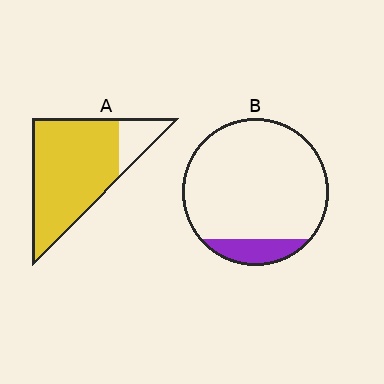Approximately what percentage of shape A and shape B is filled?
A is approximately 85% and B is approximately 10%.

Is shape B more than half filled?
No.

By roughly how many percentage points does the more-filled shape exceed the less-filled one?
By roughly 70 percentage points (A over B).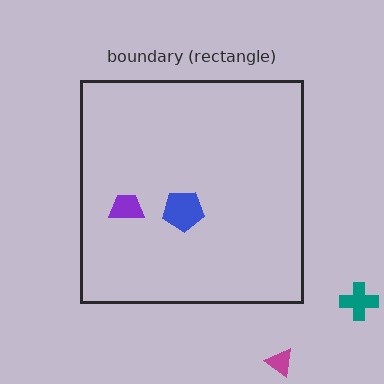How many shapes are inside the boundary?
2 inside, 2 outside.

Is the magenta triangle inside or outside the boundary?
Outside.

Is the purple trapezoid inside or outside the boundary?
Inside.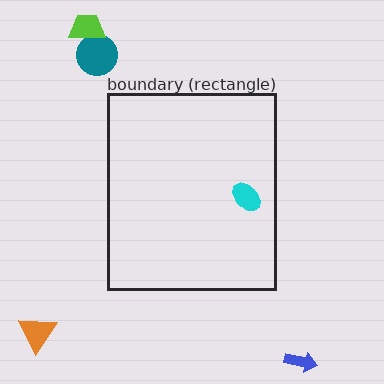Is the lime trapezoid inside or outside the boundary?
Outside.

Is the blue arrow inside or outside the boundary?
Outside.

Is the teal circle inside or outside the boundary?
Outside.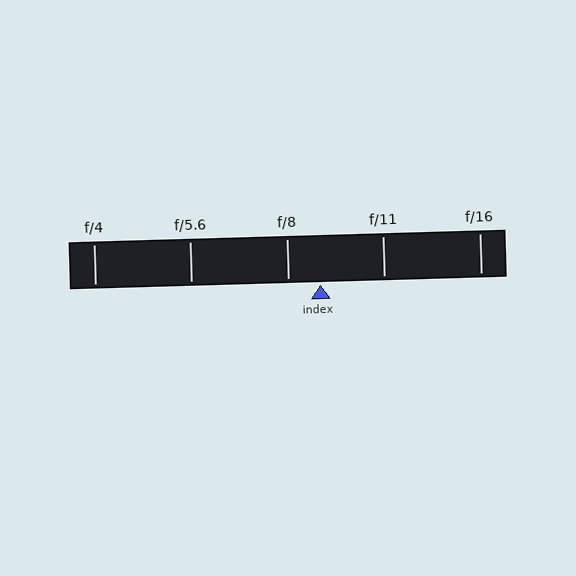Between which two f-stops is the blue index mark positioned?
The index mark is between f/8 and f/11.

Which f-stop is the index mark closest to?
The index mark is closest to f/8.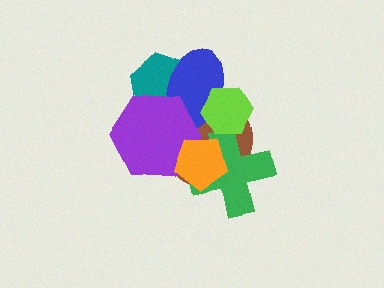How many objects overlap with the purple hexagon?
4 objects overlap with the purple hexagon.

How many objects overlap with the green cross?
2 objects overlap with the green cross.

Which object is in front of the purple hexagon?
The orange pentagon is in front of the purple hexagon.